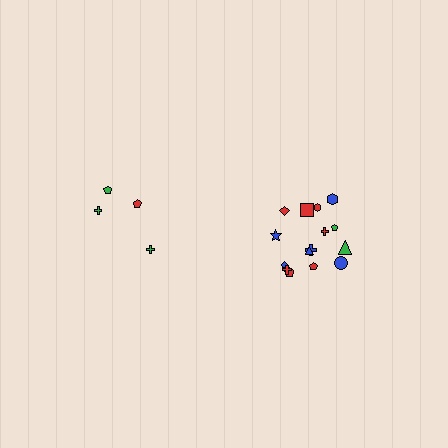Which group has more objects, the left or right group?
The right group.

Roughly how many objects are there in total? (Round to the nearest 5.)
Roughly 20 objects in total.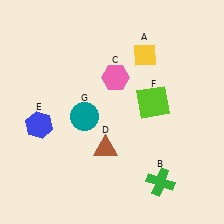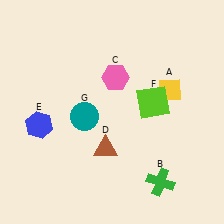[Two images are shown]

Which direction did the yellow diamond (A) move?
The yellow diamond (A) moved down.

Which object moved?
The yellow diamond (A) moved down.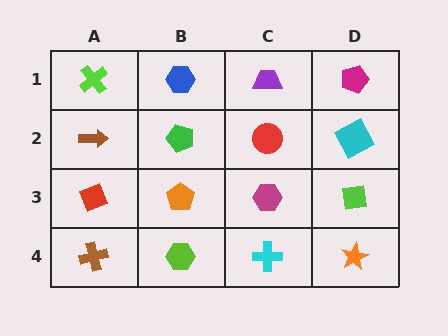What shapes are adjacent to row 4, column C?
A magenta hexagon (row 3, column C), a lime hexagon (row 4, column B), an orange star (row 4, column D).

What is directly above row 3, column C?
A red circle.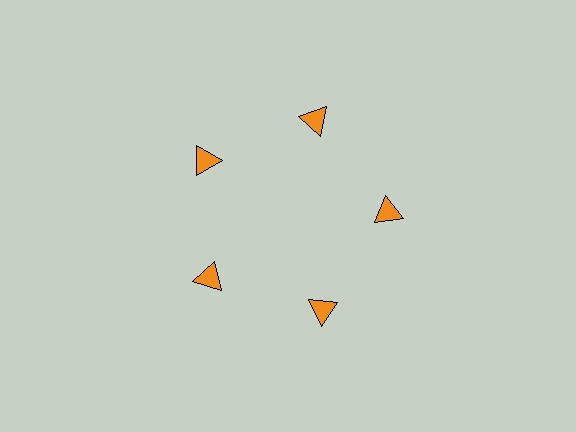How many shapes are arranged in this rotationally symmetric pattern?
There are 5 shapes, arranged in 5 groups of 1.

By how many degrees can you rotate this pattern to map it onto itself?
The pattern maps onto itself every 72 degrees of rotation.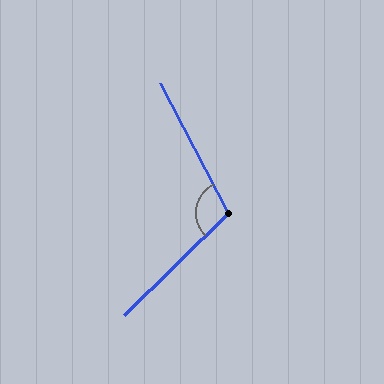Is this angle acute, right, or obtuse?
It is obtuse.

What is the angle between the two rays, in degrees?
Approximately 107 degrees.